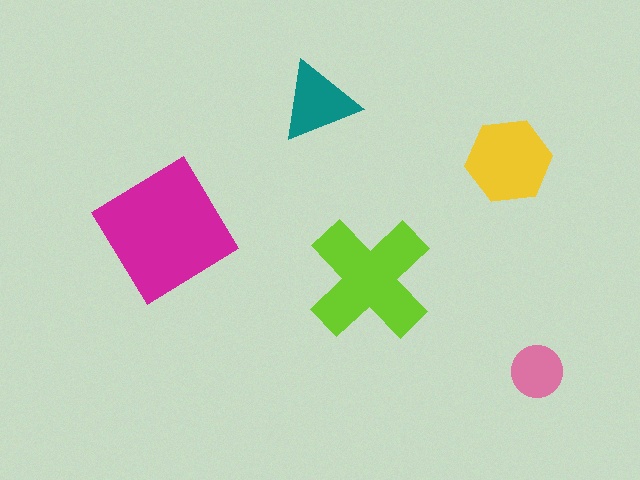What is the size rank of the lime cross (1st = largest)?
2nd.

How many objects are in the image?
There are 5 objects in the image.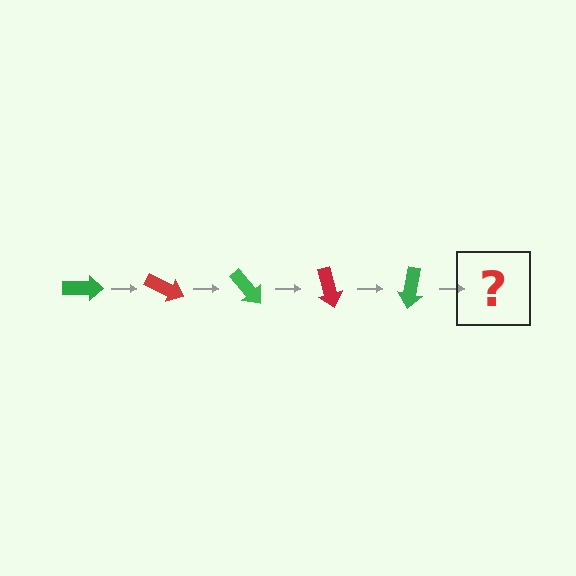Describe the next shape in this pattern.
It should be a red arrow, rotated 125 degrees from the start.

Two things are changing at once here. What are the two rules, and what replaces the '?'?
The two rules are that it rotates 25 degrees each step and the color cycles through green and red. The '?' should be a red arrow, rotated 125 degrees from the start.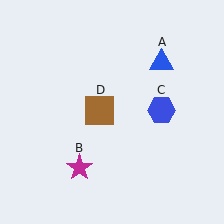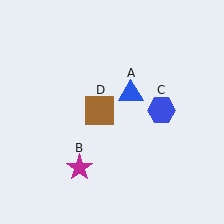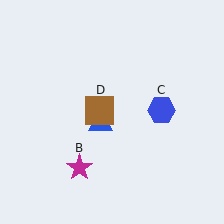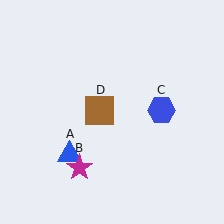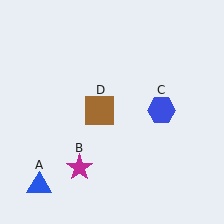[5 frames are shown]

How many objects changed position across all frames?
1 object changed position: blue triangle (object A).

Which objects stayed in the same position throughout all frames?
Magenta star (object B) and blue hexagon (object C) and brown square (object D) remained stationary.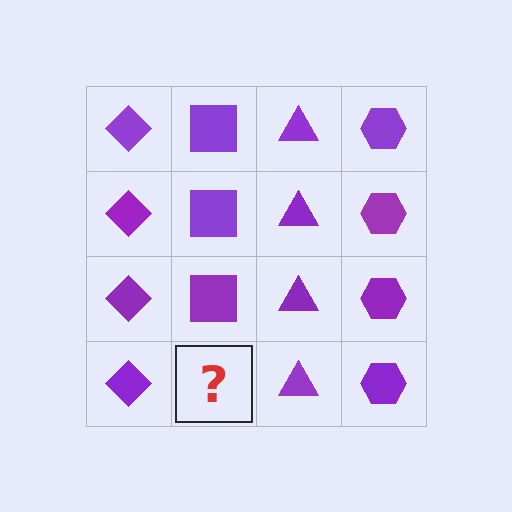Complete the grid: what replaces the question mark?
The question mark should be replaced with a purple square.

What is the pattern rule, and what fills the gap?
The rule is that each column has a consistent shape. The gap should be filled with a purple square.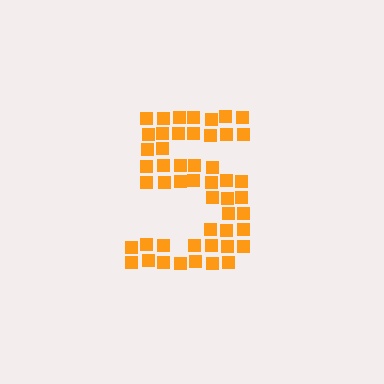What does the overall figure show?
The overall figure shows the digit 5.